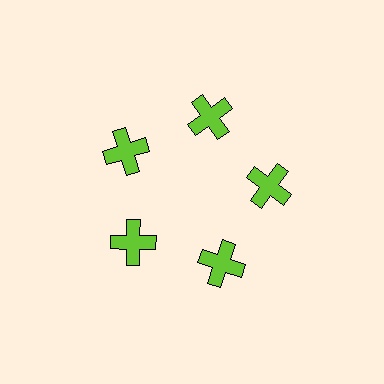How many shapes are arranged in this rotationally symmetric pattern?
There are 5 shapes, arranged in 5 groups of 1.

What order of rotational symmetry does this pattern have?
This pattern has 5-fold rotational symmetry.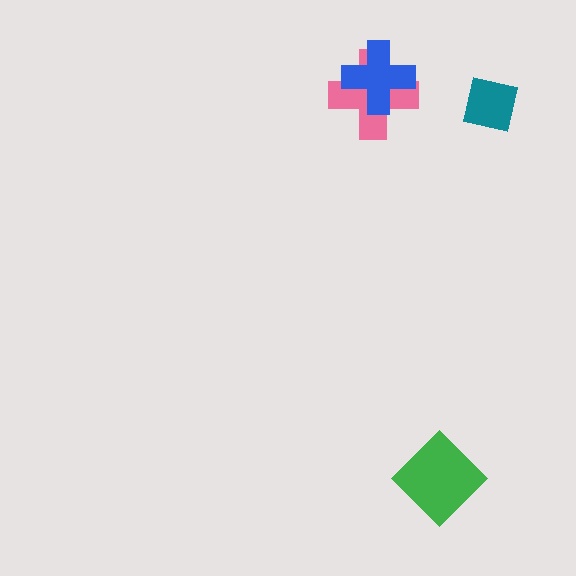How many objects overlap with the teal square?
0 objects overlap with the teal square.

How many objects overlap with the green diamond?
0 objects overlap with the green diamond.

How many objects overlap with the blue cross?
1 object overlaps with the blue cross.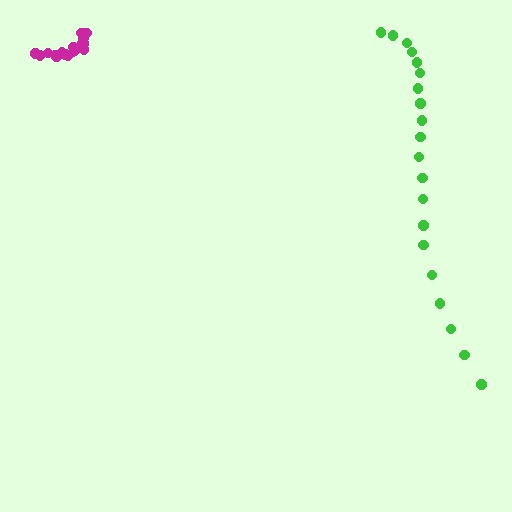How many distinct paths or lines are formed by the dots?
There are 2 distinct paths.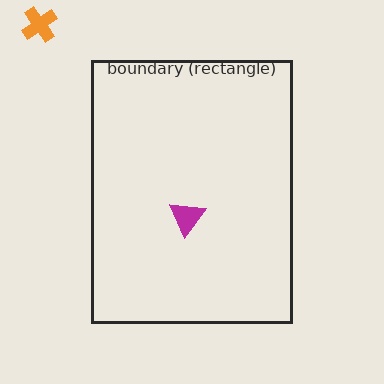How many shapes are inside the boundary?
1 inside, 1 outside.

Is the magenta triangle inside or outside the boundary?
Inside.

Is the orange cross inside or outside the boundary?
Outside.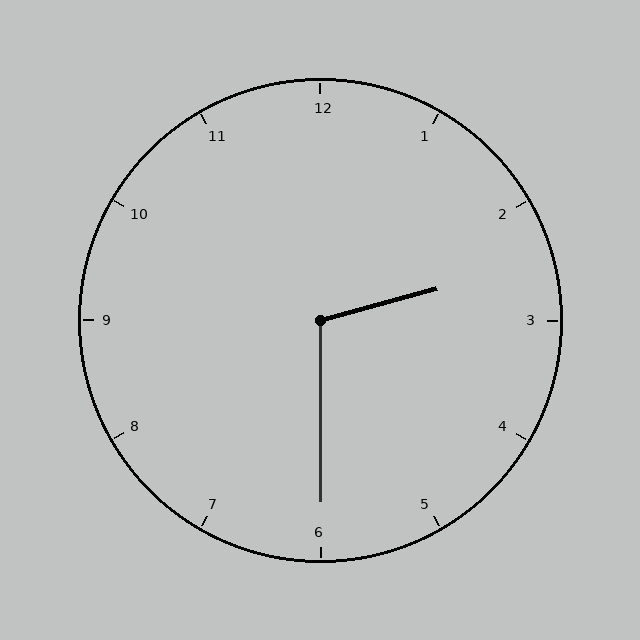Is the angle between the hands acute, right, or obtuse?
It is obtuse.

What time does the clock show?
2:30.